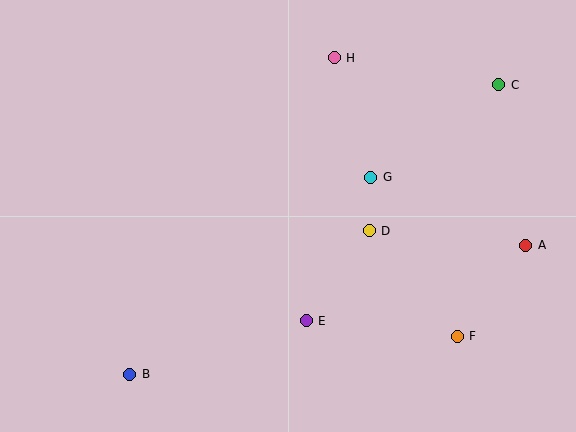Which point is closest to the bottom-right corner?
Point F is closest to the bottom-right corner.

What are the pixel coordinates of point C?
Point C is at (499, 85).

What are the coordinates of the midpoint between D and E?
The midpoint between D and E is at (338, 276).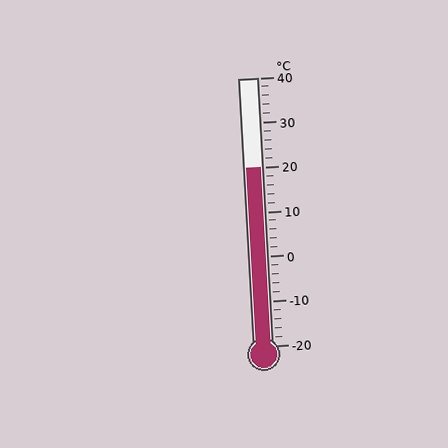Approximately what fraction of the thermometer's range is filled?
The thermometer is filled to approximately 65% of its range.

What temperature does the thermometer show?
The thermometer shows approximately 20°C.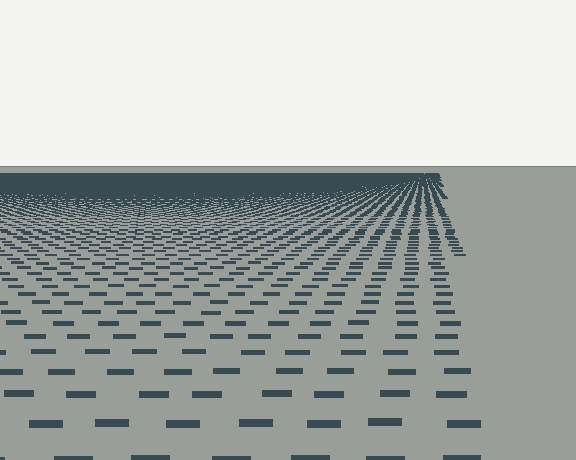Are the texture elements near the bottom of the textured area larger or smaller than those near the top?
Larger. Near the bottom, elements are closer to the viewer and appear at a bigger on-screen size.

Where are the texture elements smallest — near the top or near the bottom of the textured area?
Near the top.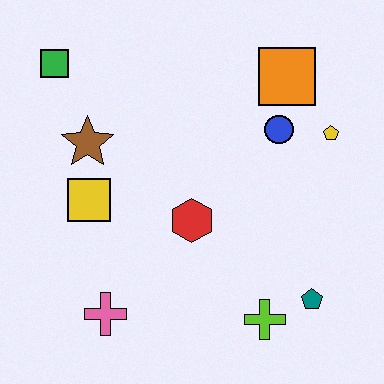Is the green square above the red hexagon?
Yes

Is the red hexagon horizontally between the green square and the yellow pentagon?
Yes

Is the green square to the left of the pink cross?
Yes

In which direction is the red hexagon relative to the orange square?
The red hexagon is below the orange square.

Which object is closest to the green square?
The brown star is closest to the green square.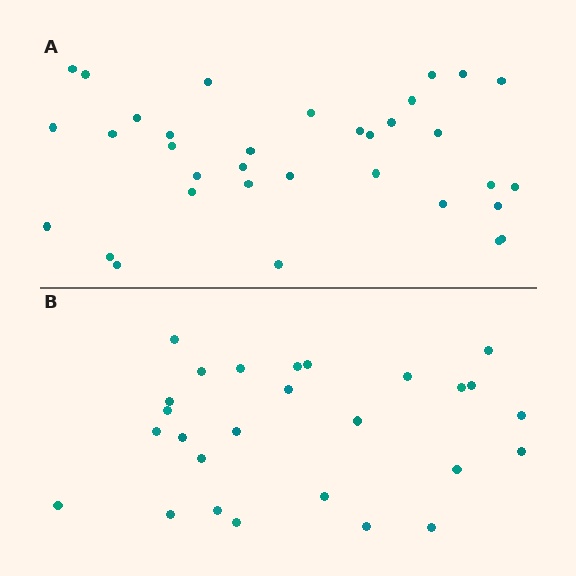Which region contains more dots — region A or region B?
Region A (the top region) has more dots.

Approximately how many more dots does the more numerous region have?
Region A has roughly 8 or so more dots than region B.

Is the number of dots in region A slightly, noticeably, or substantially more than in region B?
Region A has noticeably more, but not dramatically so. The ratio is roughly 1.3 to 1.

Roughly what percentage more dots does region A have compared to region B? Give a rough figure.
About 25% more.